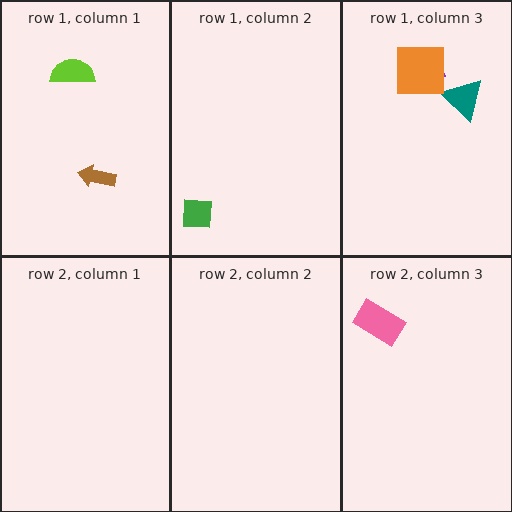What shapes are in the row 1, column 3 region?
The teal triangle, the purple trapezoid, the orange square.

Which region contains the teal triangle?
The row 1, column 3 region.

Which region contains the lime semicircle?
The row 1, column 1 region.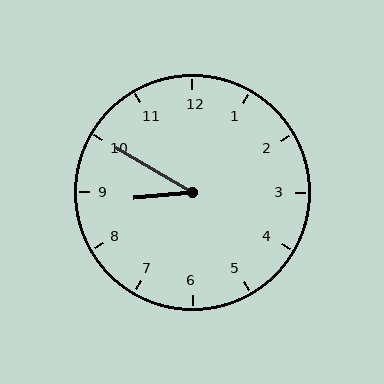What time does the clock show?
8:50.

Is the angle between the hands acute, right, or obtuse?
It is acute.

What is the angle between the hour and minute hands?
Approximately 35 degrees.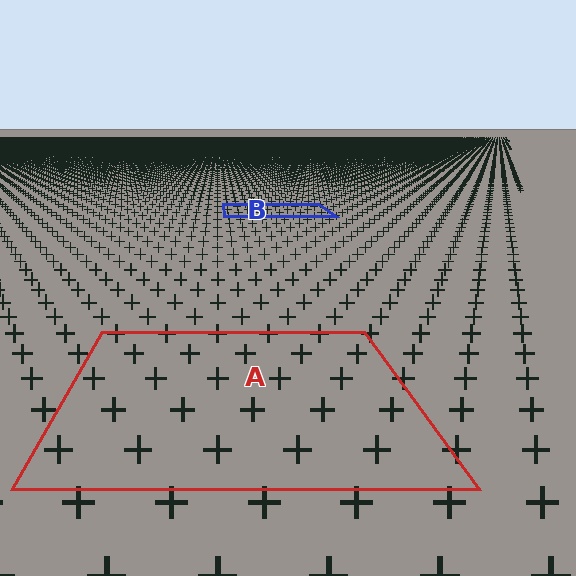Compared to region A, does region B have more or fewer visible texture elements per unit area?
Region B has more texture elements per unit area — they are packed more densely because it is farther away.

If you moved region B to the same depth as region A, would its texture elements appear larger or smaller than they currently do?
They would appear larger. At a closer depth, the same texture elements are projected at a bigger on-screen size.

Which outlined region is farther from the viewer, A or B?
Region B is farther from the viewer — the texture elements inside it appear smaller and more densely packed.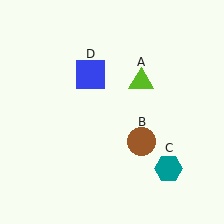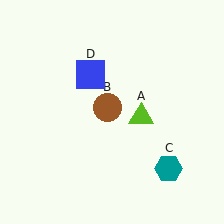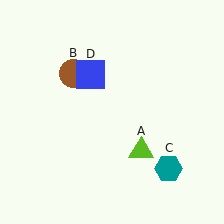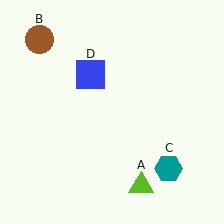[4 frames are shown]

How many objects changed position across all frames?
2 objects changed position: lime triangle (object A), brown circle (object B).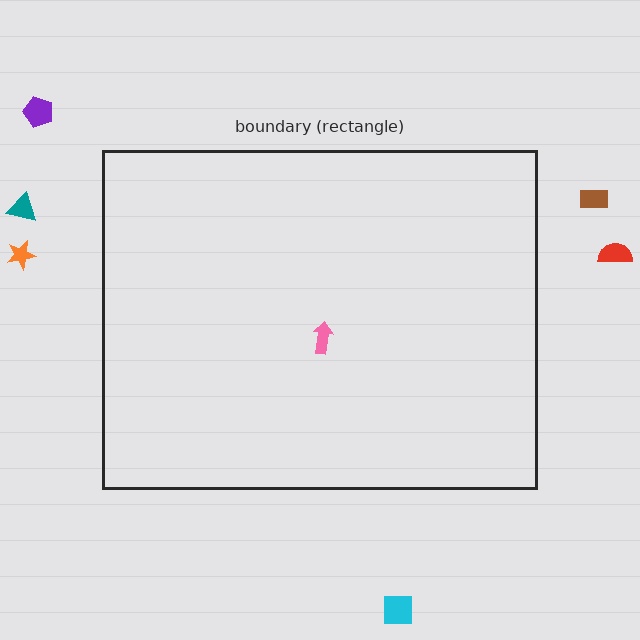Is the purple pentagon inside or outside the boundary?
Outside.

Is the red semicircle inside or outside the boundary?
Outside.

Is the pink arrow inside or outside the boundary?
Inside.